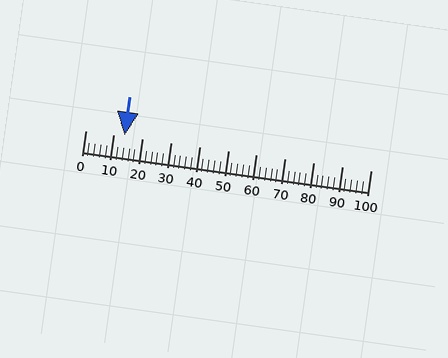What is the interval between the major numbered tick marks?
The major tick marks are spaced 10 units apart.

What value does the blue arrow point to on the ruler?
The blue arrow points to approximately 14.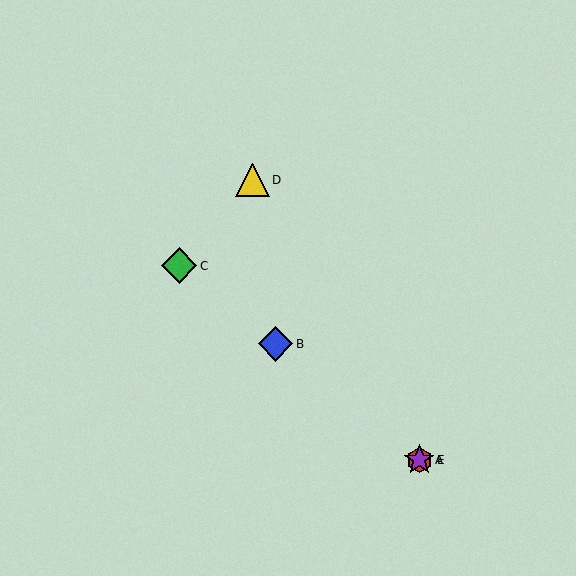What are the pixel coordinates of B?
Object B is at (276, 344).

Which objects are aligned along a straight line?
Objects A, B, C, E are aligned along a straight line.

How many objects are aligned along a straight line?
4 objects (A, B, C, E) are aligned along a straight line.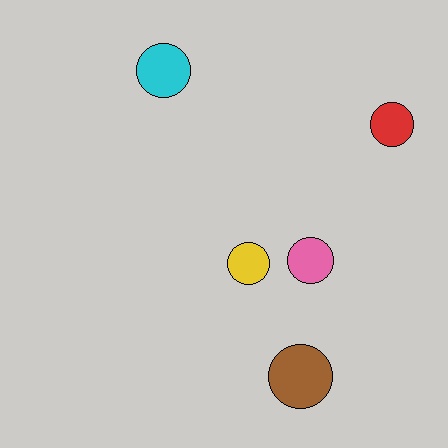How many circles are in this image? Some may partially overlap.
There are 5 circles.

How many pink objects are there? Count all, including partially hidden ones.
There is 1 pink object.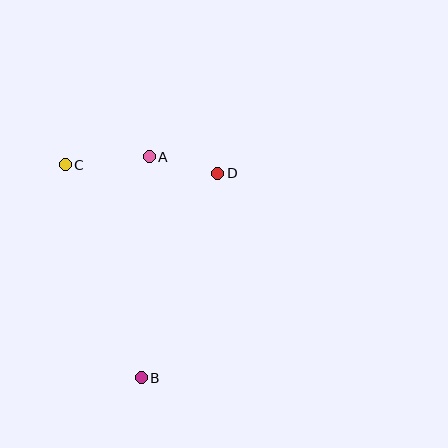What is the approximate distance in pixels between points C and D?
The distance between C and D is approximately 153 pixels.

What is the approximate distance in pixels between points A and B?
The distance between A and B is approximately 221 pixels.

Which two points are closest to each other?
Points A and D are closest to each other.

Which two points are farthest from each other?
Points B and C are farthest from each other.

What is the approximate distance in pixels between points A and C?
The distance between A and C is approximately 84 pixels.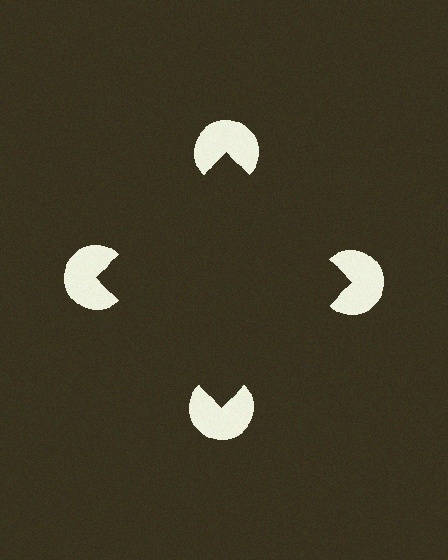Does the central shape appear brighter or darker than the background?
It typically appears slightly darker than the background, even though no actual brightness change is drawn.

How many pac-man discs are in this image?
There are 4 — one at each vertex of the illusory square.